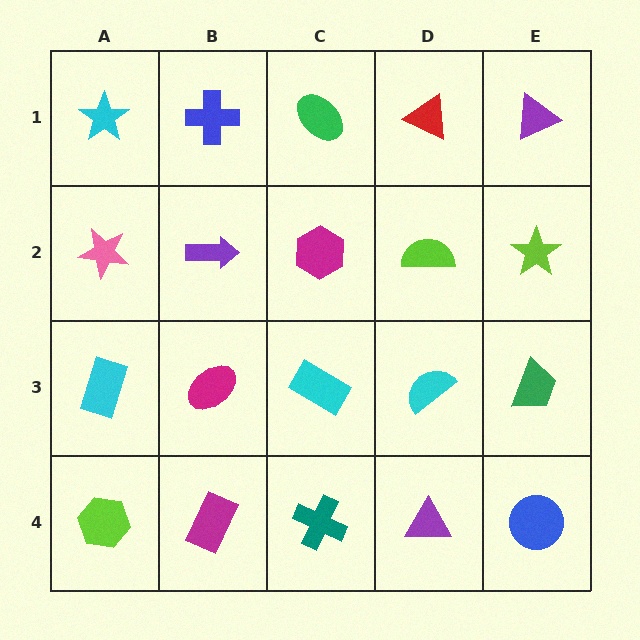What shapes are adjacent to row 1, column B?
A purple arrow (row 2, column B), a cyan star (row 1, column A), a green ellipse (row 1, column C).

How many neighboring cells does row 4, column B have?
3.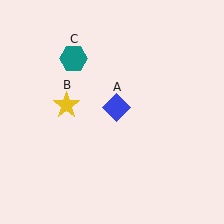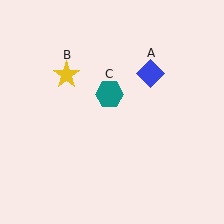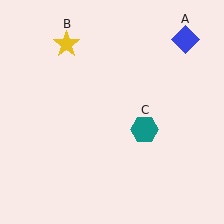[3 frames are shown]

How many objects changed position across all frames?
3 objects changed position: blue diamond (object A), yellow star (object B), teal hexagon (object C).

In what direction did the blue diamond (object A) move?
The blue diamond (object A) moved up and to the right.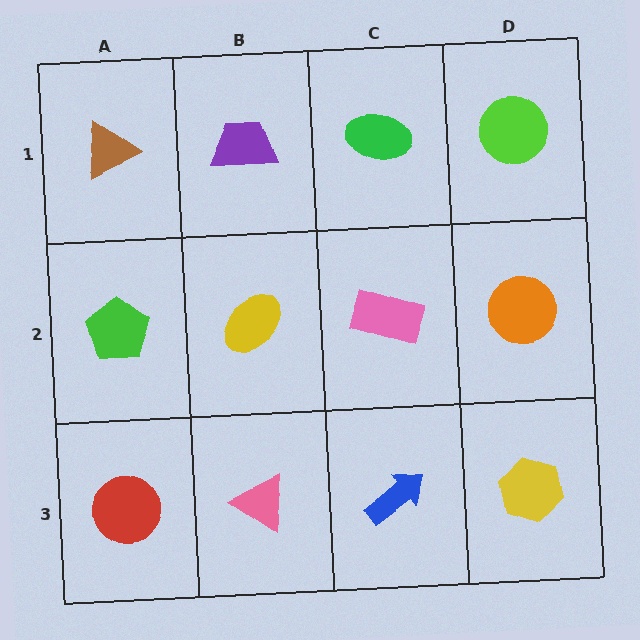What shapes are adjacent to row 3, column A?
A green pentagon (row 2, column A), a pink triangle (row 3, column B).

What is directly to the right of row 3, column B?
A blue arrow.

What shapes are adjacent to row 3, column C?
A pink rectangle (row 2, column C), a pink triangle (row 3, column B), a yellow hexagon (row 3, column D).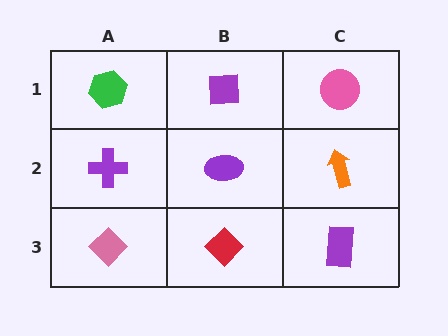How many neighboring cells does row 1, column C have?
2.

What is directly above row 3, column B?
A purple ellipse.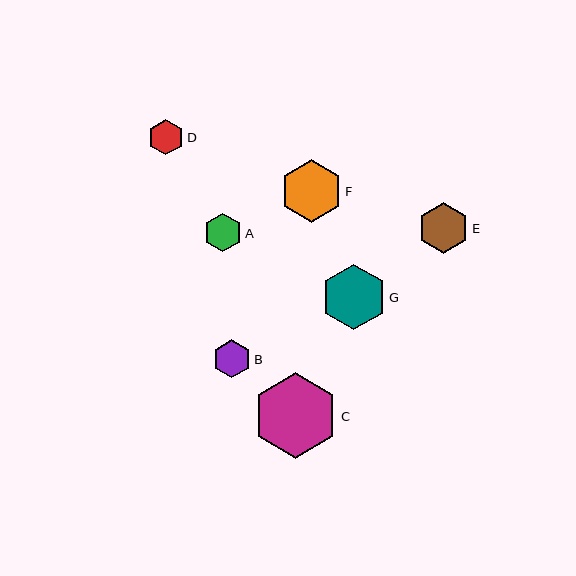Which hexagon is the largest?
Hexagon C is the largest with a size of approximately 86 pixels.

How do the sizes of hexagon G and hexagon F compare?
Hexagon G and hexagon F are approximately the same size.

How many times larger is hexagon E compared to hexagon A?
Hexagon E is approximately 1.3 times the size of hexagon A.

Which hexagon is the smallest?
Hexagon D is the smallest with a size of approximately 36 pixels.